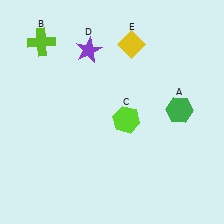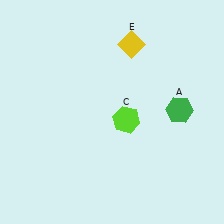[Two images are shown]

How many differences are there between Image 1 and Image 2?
There are 2 differences between the two images.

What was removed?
The lime cross (B), the purple star (D) were removed in Image 2.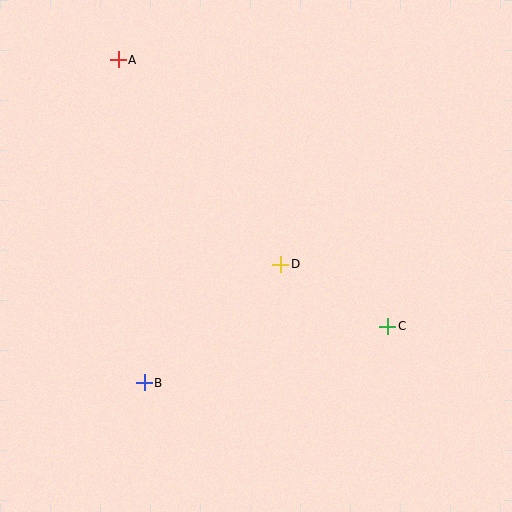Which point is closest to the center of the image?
Point D at (281, 264) is closest to the center.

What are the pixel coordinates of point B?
Point B is at (145, 383).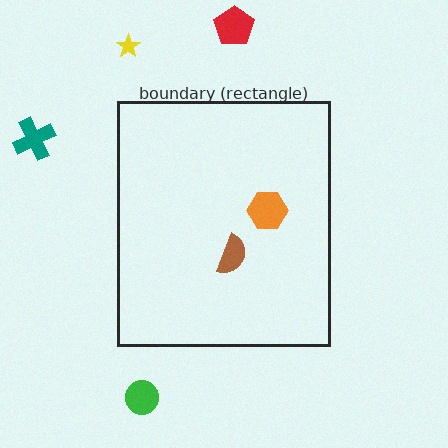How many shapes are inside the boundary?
2 inside, 4 outside.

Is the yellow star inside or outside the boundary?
Outside.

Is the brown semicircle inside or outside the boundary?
Inside.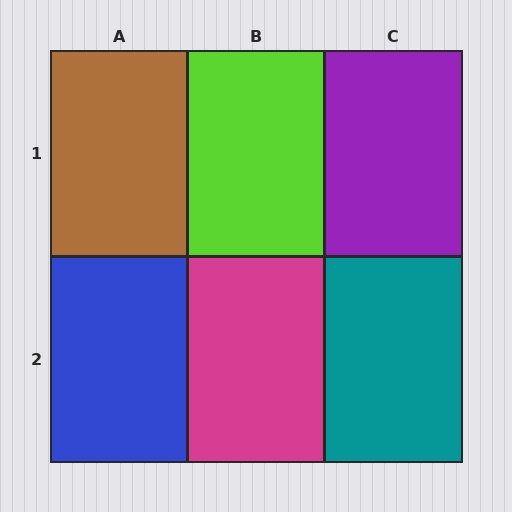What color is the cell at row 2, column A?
Blue.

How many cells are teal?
1 cell is teal.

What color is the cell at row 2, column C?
Teal.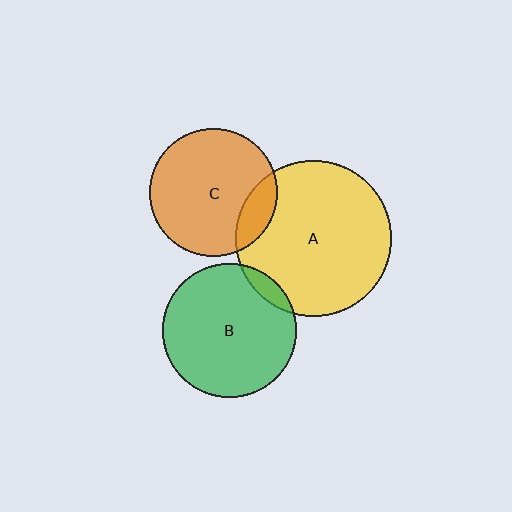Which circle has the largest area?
Circle A (yellow).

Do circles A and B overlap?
Yes.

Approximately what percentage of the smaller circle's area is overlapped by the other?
Approximately 5%.